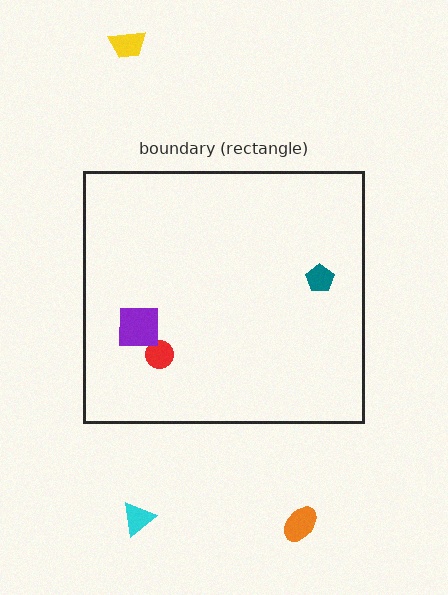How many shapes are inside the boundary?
3 inside, 3 outside.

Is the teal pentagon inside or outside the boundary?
Inside.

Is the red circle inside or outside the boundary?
Inside.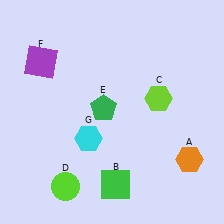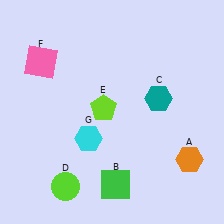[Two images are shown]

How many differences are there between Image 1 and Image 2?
There are 3 differences between the two images.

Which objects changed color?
C changed from lime to teal. E changed from green to lime. F changed from purple to pink.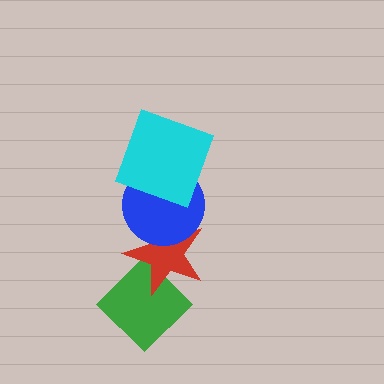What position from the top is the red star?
The red star is 3rd from the top.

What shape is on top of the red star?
The blue circle is on top of the red star.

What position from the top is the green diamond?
The green diamond is 4th from the top.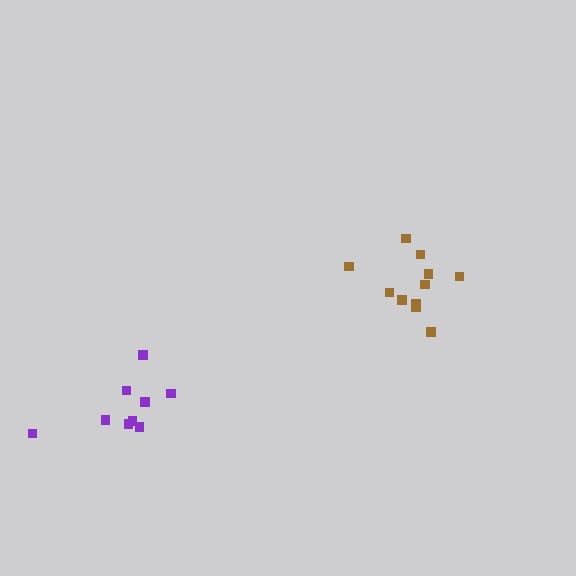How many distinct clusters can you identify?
There are 2 distinct clusters.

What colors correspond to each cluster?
The clusters are colored: brown, purple.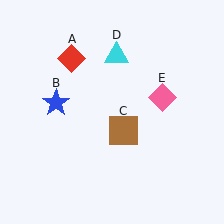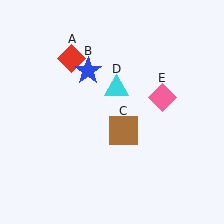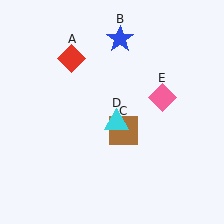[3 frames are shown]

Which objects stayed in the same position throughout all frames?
Red diamond (object A) and brown square (object C) and pink diamond (object E) remained stationary.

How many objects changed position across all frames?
2 objects changed position: blue star (object B), cyan triangle (object D).